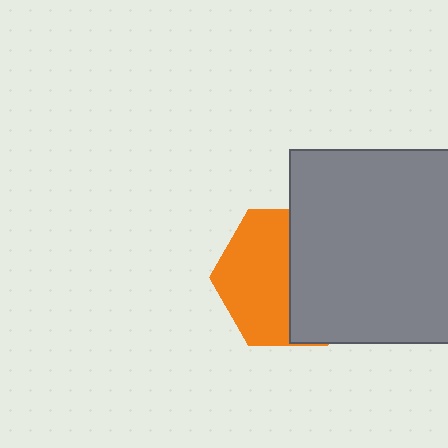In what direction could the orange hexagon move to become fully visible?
The orange hexagon could move left. That would shift it out from behind the gray square entirely.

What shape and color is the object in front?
The object in front is a gray square.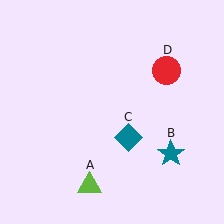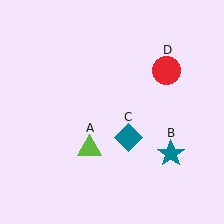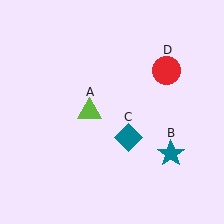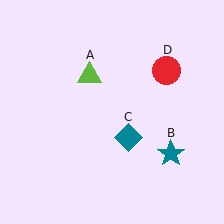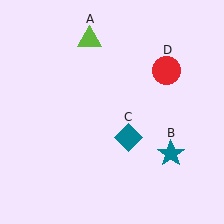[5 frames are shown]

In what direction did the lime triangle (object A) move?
The lime triangle (object A) moved up.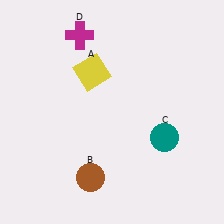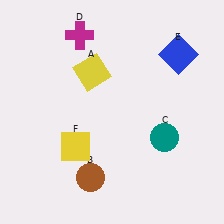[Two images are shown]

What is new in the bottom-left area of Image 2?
A yellow square (F) was added in the bottom-left area of Image 2.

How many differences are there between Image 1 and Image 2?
There are 2 differences between the two images.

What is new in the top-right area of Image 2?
A blue square (E) was added in the top-right area of Image 2.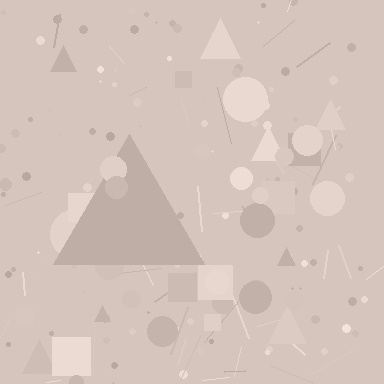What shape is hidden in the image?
A triangle is hidden in the image.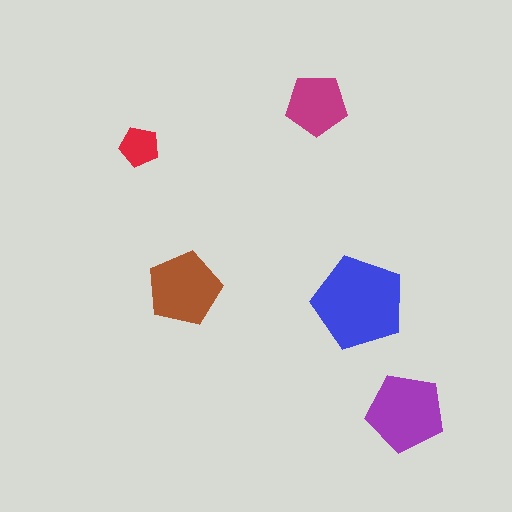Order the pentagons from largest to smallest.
the blue one, the purple one, the brown one, the magenta one, the red one.